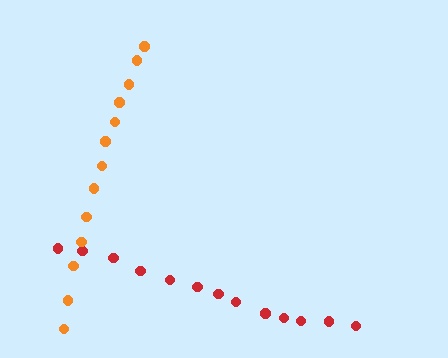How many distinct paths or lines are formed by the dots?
There are 2 distinct paths.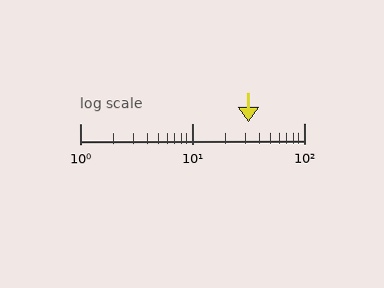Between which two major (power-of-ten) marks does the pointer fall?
The pointer is between 10 and 100.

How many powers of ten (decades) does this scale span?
The scale spans 2 decades, from 1 to 100.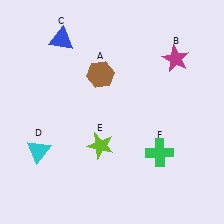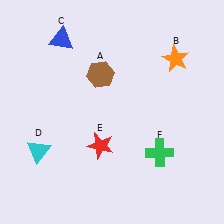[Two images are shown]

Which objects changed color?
B changed from magenta to orange. E changed from lime to red.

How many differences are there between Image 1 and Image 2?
There are 2 differences between the two images.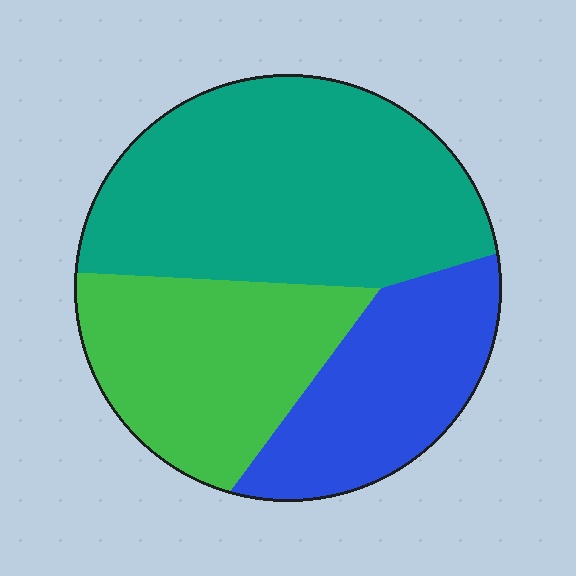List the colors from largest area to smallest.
From largest to smallest: teal, green, blue.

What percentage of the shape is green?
Green covers 29% of the shape.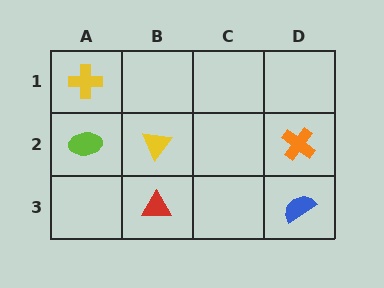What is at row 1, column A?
A yellow cross.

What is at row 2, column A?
A lime ellipse.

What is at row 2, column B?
A yellow triangle.